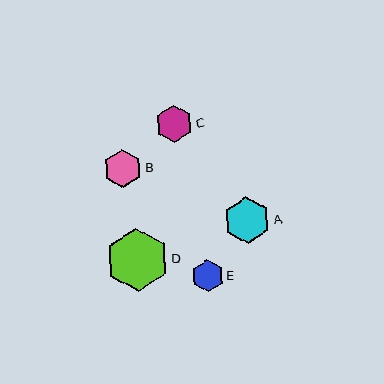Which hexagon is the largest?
Hexagon D is the largest with a size of approximately 62 pixels.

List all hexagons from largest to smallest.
From largest to smallest: D, A, B, C, E.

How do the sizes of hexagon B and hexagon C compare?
Hexagon B and hexagon C are approximately the same size.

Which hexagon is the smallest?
Hexagon E is the smallest with a size of approximately 32 pixels.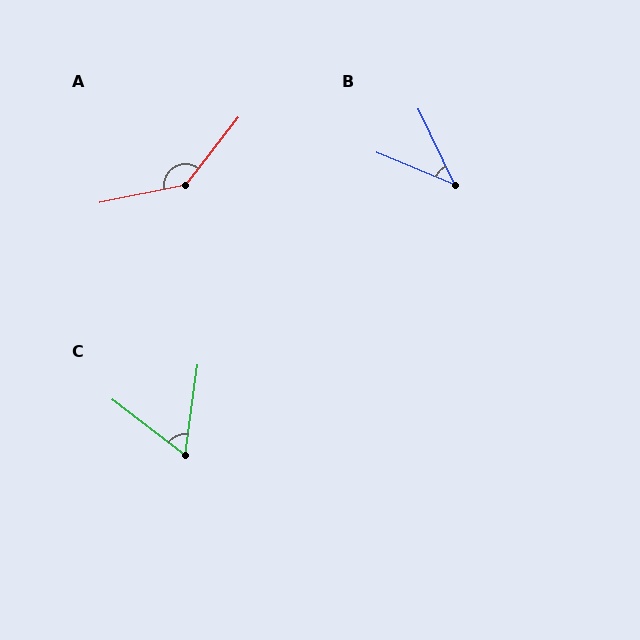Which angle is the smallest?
B, at approximately 42 degrees.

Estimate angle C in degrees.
Approximately 61 degrees.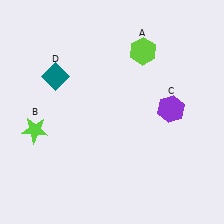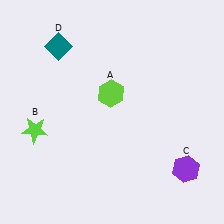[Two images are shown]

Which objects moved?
The objects that moved are: the lime hexagon (A), the purple hexagon (C), the teal diamond (D).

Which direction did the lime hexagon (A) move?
The lime hexagon (A) moved down.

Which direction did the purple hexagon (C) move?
The purple hexagon (C) moved down.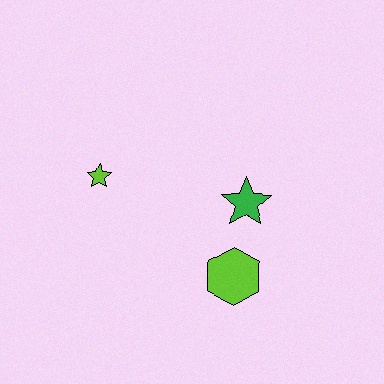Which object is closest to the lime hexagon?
The green star is closest to the lime hexagon.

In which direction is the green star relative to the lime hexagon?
The green star is above the lime hexagon.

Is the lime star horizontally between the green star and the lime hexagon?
No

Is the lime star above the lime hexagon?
Yes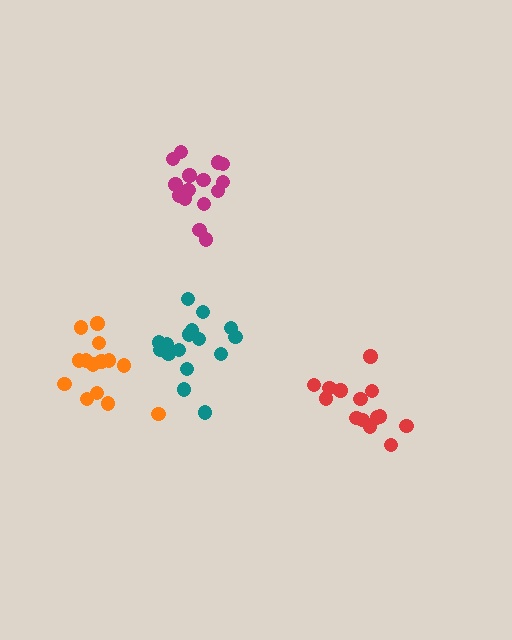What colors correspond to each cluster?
The clusters are colored: orange, teal, red, magenta.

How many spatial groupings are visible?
There are 4 spatial groupings.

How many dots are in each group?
Group 1: 14 dots, Group 2: 16 dots, Group 3: 14 dots, Group 4: 16 dots (60 total).